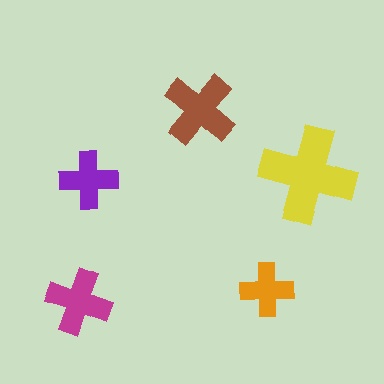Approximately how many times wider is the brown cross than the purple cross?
About 1.5 times wider.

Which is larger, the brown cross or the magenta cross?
The brown one.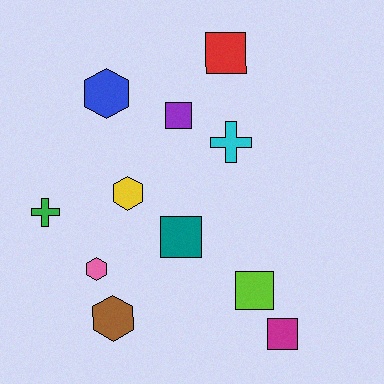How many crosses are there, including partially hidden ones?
There are 2 crosses.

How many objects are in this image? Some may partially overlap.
There are 11 objects.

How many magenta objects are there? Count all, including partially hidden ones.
There is 1 magenta object.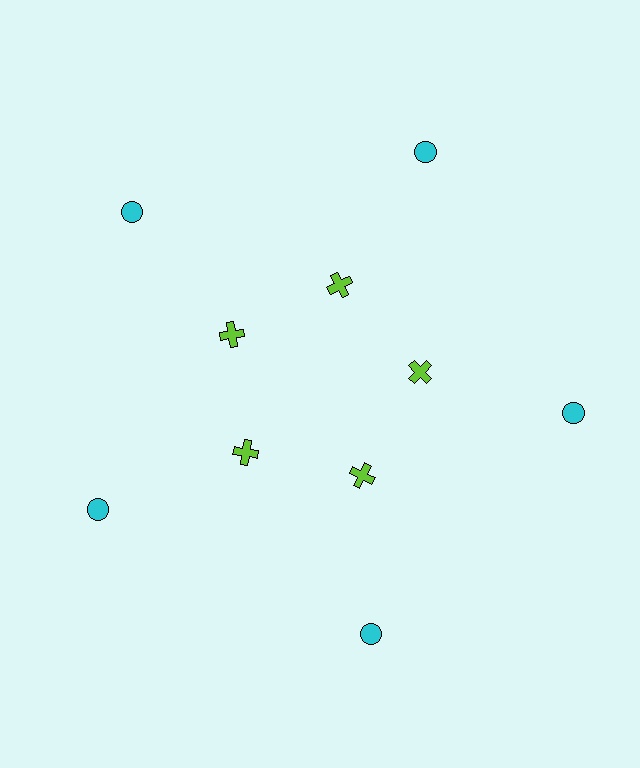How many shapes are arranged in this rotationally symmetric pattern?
There are 10 shapes, arranged in 5 groups of 2.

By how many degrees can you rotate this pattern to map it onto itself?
The pattern maps onto itself every 72 degrees of rotation.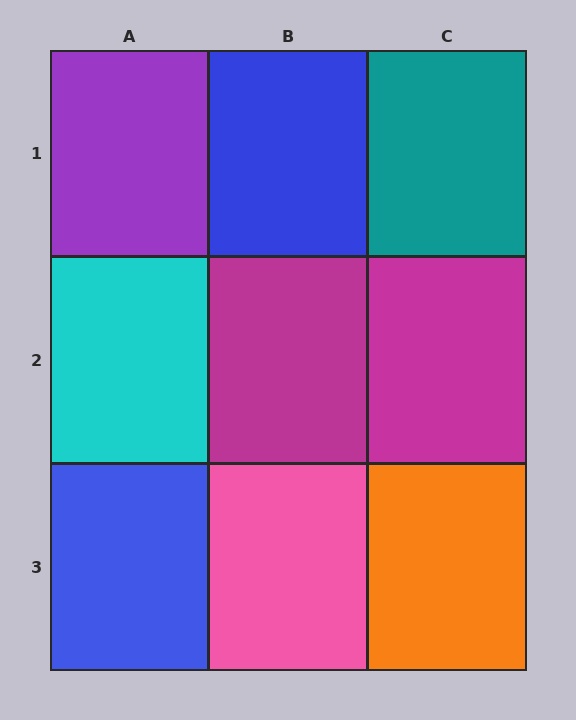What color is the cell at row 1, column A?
Purple.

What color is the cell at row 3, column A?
Blue.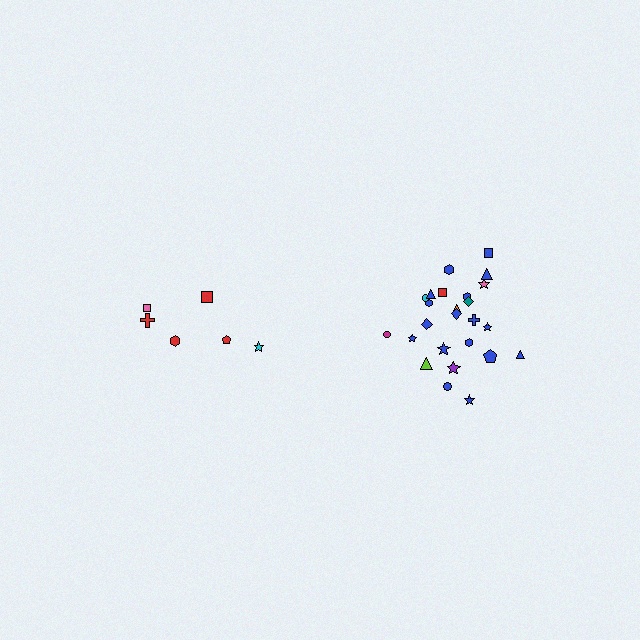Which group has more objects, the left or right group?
The right group.